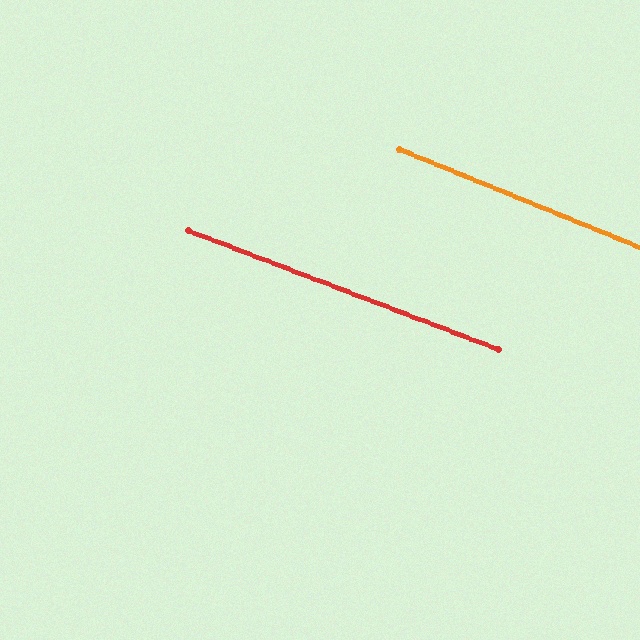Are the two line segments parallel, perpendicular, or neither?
Parallel — their directions differ by only 1.3°.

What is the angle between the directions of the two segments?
Approximately 1 degree.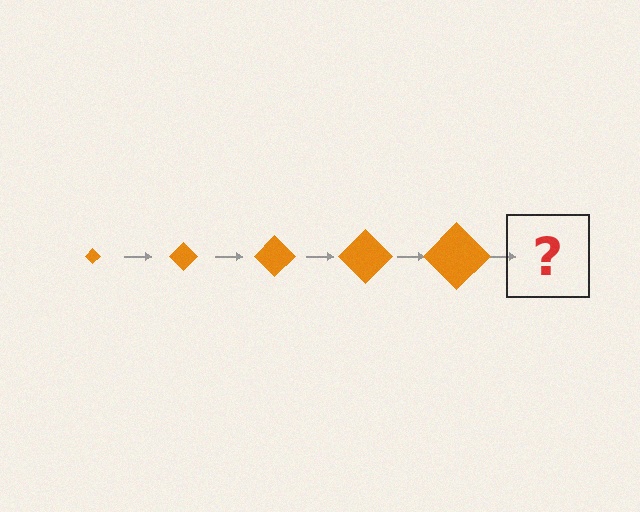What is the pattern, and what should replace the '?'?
The pattern is that the diamond gets progressively larger each step. The '?' should be an orange diamond, larger than the previous one.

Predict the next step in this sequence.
The next step is an orange diamond, larger than the previous one.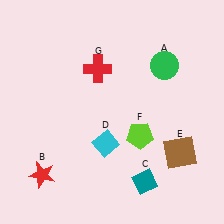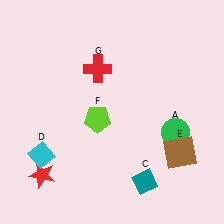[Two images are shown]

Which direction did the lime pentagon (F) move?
The lime pentagon (F) moved left.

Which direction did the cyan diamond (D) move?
The cyan diamond (D) moved left.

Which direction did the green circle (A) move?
The green circle (A) moved down.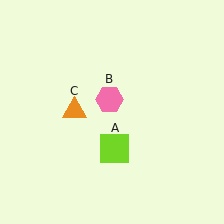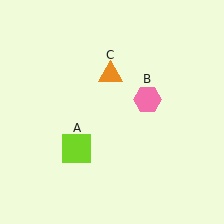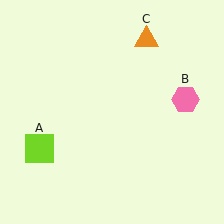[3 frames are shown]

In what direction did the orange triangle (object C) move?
The orange triangle (object C) moved up and to the right.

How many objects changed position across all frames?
3 objects changed position: lime square (object A), pink hexagon (object B), orange triangle (object C).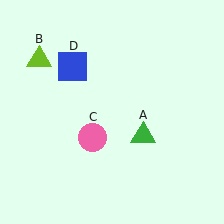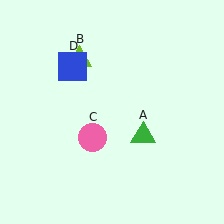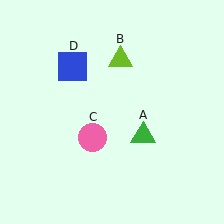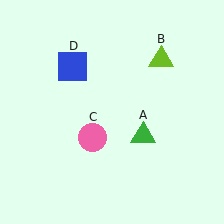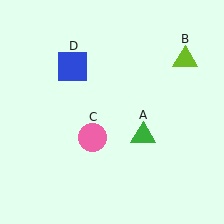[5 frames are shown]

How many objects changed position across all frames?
1 object changed position: lime triangle (object B).